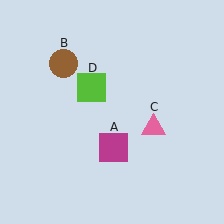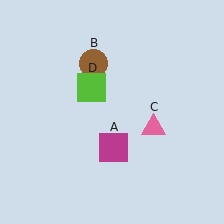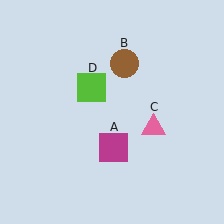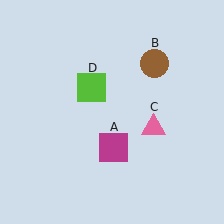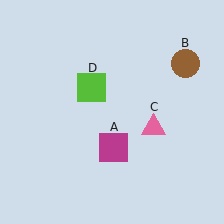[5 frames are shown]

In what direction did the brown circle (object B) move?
The brown circle (object B) moved right.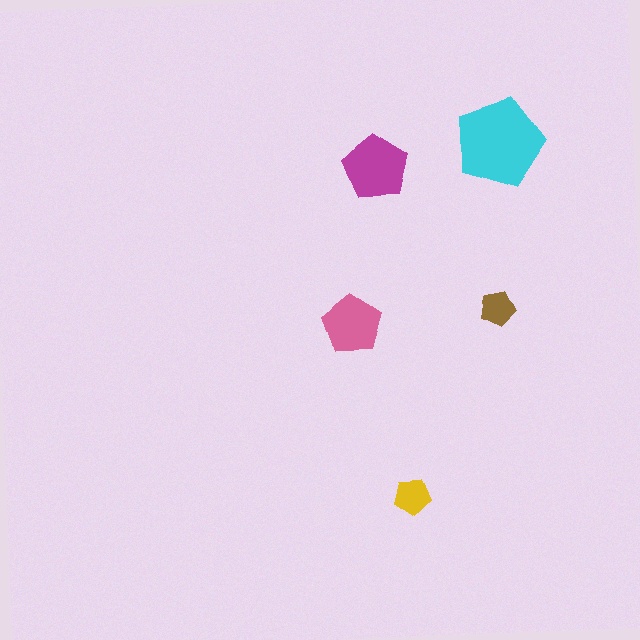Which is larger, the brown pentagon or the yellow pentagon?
The yellow one.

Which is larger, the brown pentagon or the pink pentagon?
The pink one.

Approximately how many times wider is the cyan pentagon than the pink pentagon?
About 1.5 times wider.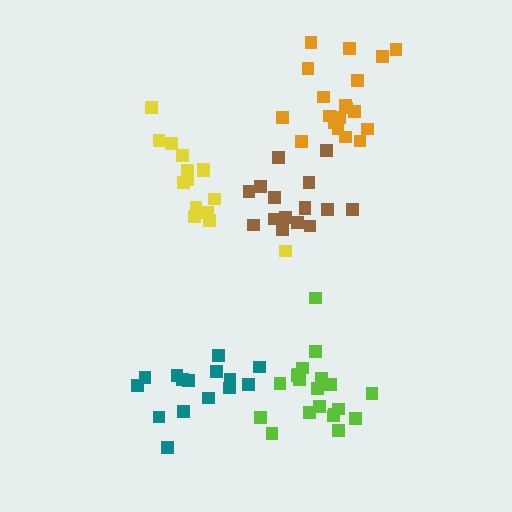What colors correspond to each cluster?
The clusters are colored: teal, brown, yellow, lime, orange.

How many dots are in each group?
Group 1: 15 dots, Group 2: 16 dots, Group 3: 15 dots, Group 4: 20 dots, Group 5: 19 dots (85 total).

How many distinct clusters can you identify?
There are 5 distinct clusters.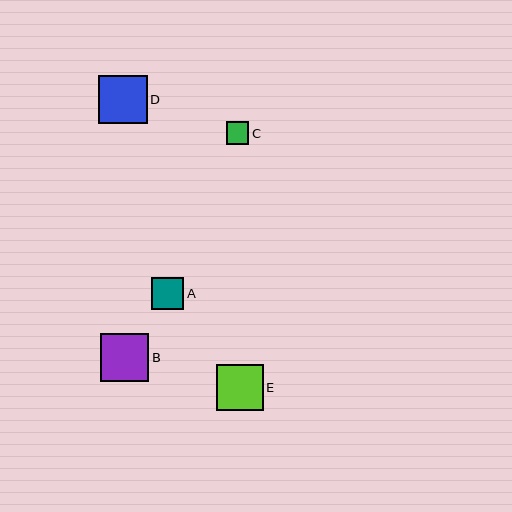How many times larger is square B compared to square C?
Square B is approximately 2.1 times the size of square C.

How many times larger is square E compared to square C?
Square E is approximately 2.1 times the size of square C.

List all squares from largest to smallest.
From largest to smallest: D, B, E, A, C.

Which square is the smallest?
Square C is the smallest with a size of approximately 23 pixels.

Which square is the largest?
Square D is the largest with a size of approximately 49 pixels.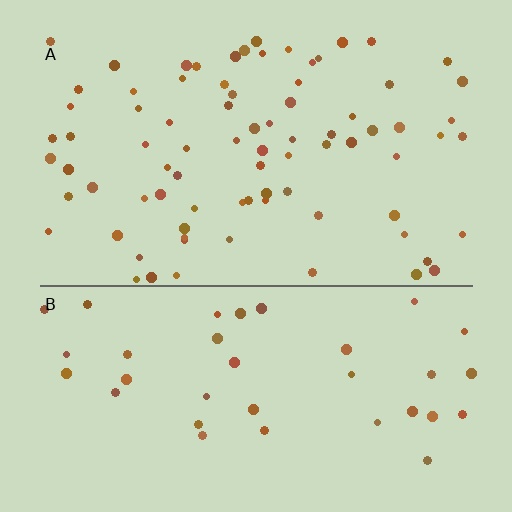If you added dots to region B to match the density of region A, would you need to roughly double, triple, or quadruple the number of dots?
Approximately double.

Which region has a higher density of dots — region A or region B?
A (the top).